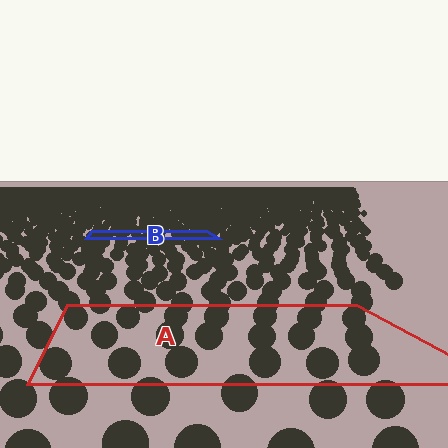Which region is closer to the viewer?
Region A is closer. The texture elements there are larger and more spread out.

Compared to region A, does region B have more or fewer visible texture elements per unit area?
Region B has more texture elements per unit area — they are packed more densely because it is farther away.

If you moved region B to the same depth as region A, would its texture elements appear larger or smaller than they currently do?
They would appear larger. At a closer depth, the same texture elements are projected at a bigger on-screen size.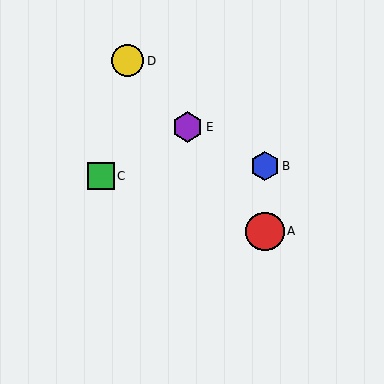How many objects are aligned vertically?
2 objects (A, B) are aligned vertically.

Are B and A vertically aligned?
Yes, both are at x≈265.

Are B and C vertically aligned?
No, B is at x≈265 and C is at x≈101.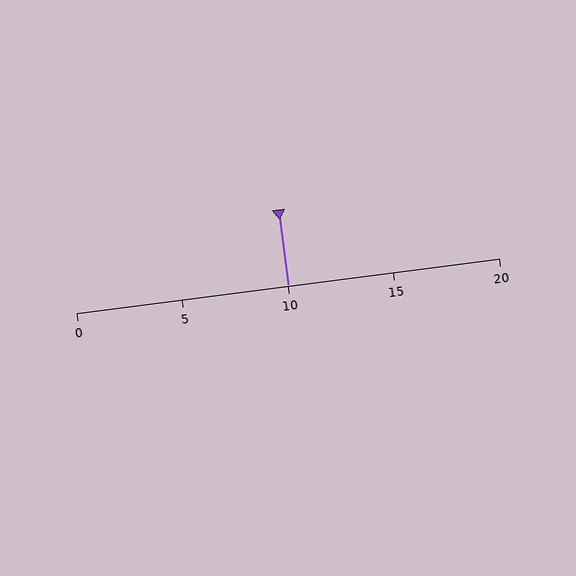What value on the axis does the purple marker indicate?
The marker indicates approximately 10.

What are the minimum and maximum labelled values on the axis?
The axis runs from 0 to 20.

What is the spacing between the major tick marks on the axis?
The major ticks are spaced 5 apart.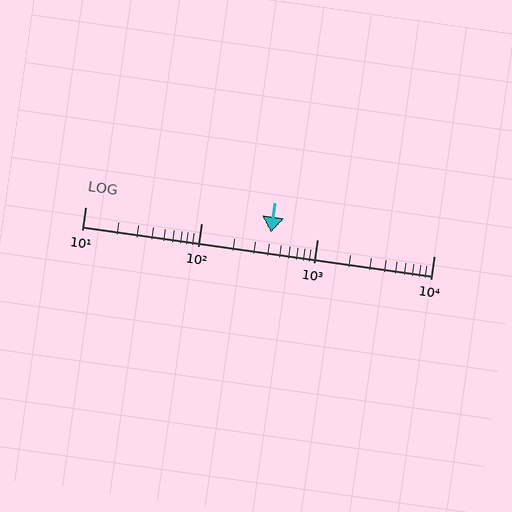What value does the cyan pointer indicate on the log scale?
The pointer indicates approximately 400.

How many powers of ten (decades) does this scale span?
The scale spans 3 decades, from 10 to 10000.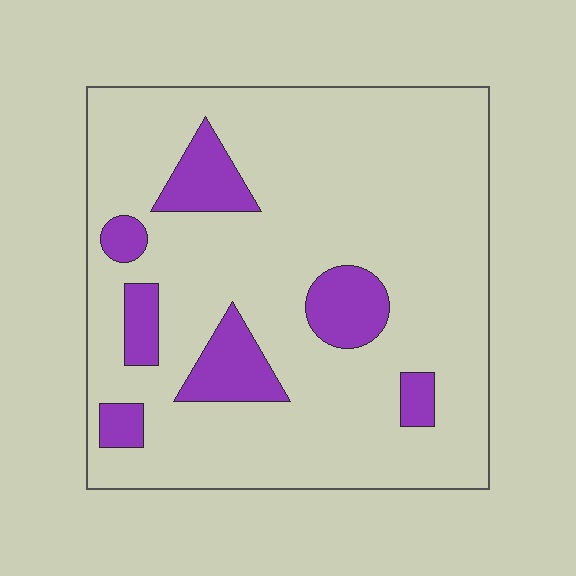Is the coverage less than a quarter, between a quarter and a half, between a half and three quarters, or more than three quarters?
Less than a quarter.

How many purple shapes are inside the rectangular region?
7.